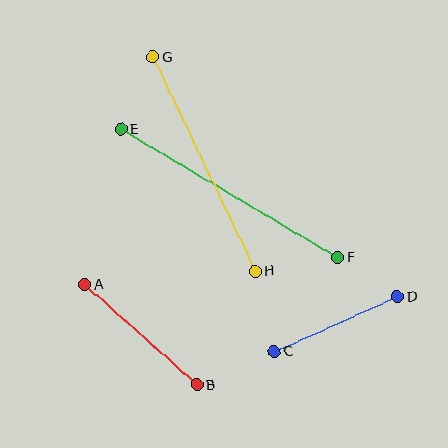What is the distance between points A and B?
The distance is approximately 150 pixels.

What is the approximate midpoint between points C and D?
The midpoint is at approximately (336, 324) pixels.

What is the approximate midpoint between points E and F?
The midpoint is at approximately (229, 193) pixels.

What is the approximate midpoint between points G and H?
The midpoint is at approximately (204, 164) pixels.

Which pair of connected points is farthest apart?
Points E and F are farthest apart.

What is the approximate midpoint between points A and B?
The midpoint is at approximately (141, 335) pixels.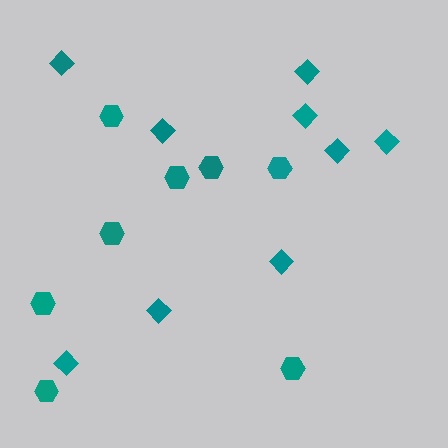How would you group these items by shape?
There are 2 groups: one group of diamonds (9) and one group of hexagons (8).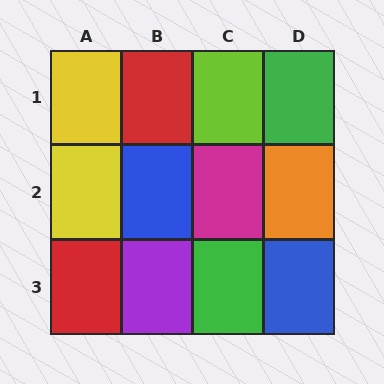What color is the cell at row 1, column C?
Lime.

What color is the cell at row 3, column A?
Red.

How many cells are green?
2 cells are green.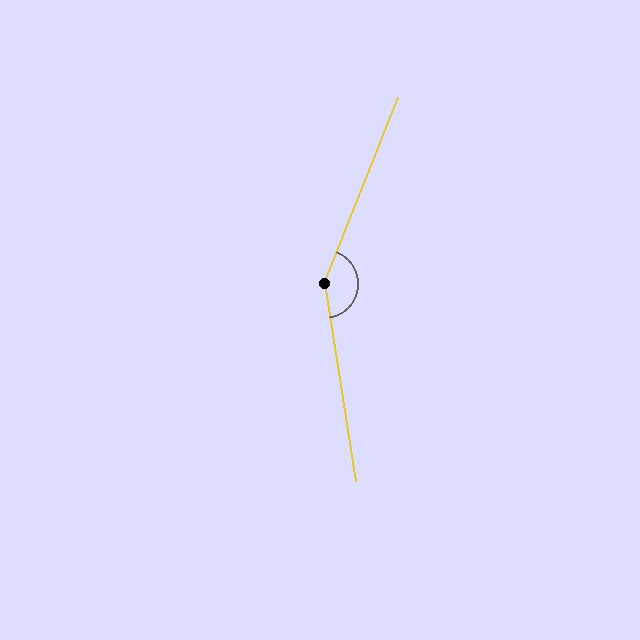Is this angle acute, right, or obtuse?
It is obtuse.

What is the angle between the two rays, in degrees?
Approximately 149 degrees.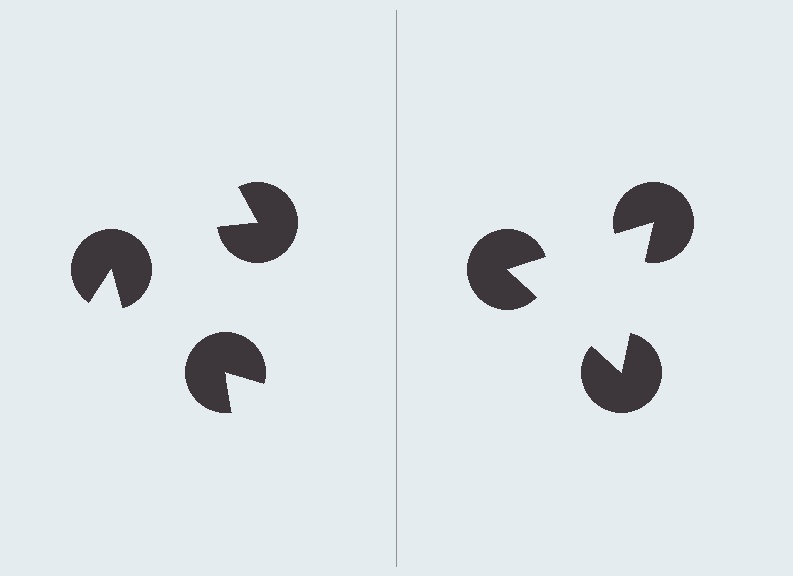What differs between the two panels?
The pac-man discs are positioned identically on both sides; only the wedge orientations differ. On the right they align to a triangle; on the left they are misaligned.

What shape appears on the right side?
An illusory triangle.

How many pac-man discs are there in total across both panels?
6 — 3 on each side.